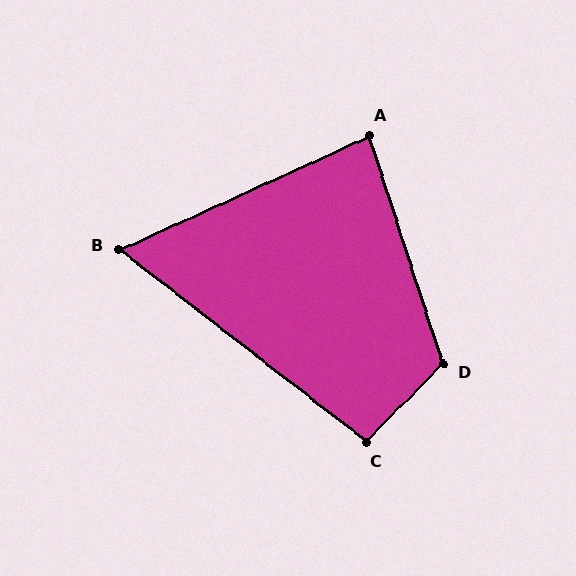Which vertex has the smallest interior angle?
B, at approximately 62 degrees.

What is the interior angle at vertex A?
Approximately 83 degrees (acute).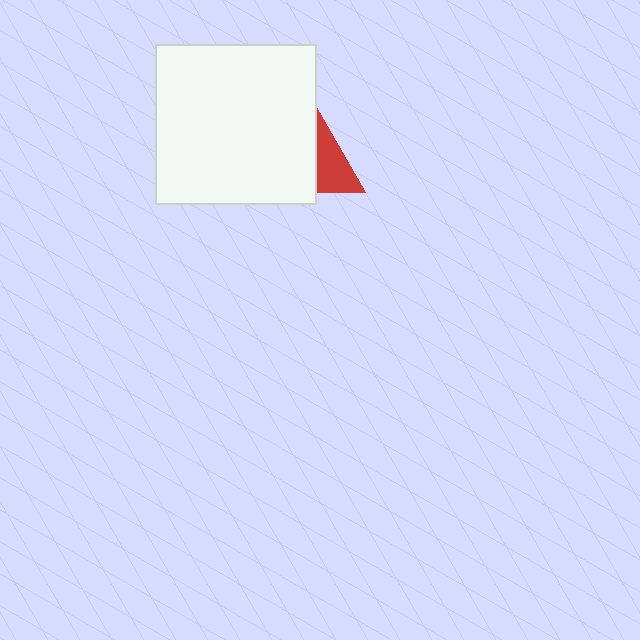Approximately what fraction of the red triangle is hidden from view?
Roughly 69% of the red triangle is hidden behind the white square.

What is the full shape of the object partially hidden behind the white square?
The partially hidden object is a red triangle.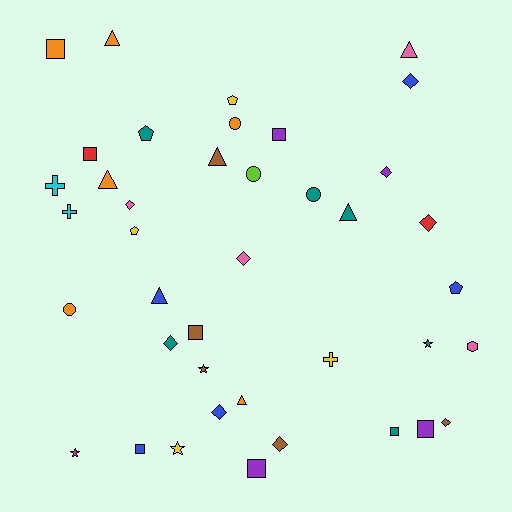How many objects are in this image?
There are 40 objects.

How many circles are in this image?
There are 4 circles.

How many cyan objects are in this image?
There are 2 cyan objects.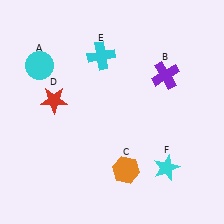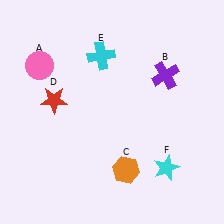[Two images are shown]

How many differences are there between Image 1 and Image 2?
There is 1 difference between the two images.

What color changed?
The circle (A) changed from cyan in Image 1 to pink in Image 2.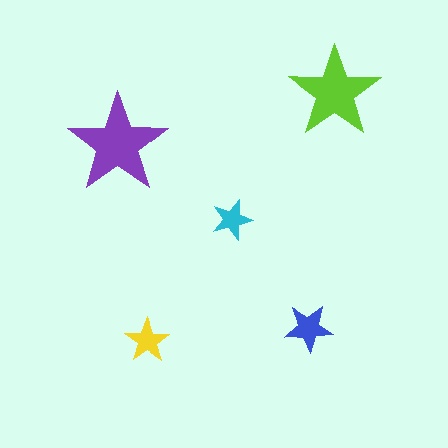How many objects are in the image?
There are 5 objects in the image.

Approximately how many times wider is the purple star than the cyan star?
About 2.5 times wider.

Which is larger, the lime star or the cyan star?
The lime one.